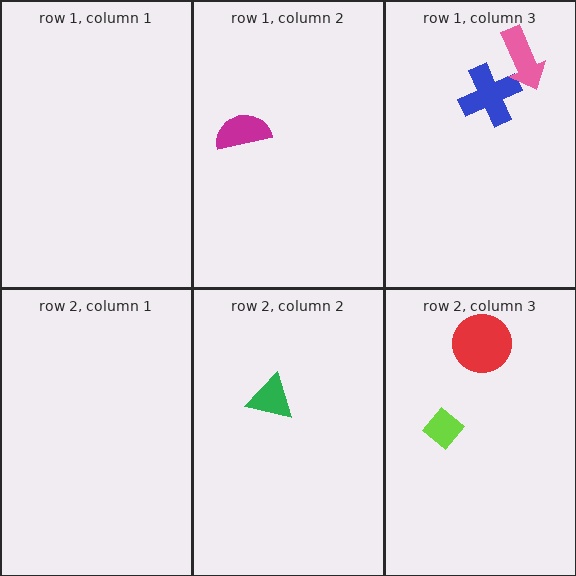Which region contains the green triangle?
The row 2, column 2 region.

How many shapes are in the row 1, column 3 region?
2.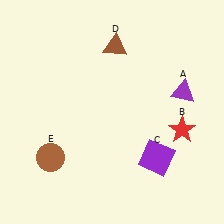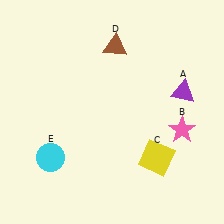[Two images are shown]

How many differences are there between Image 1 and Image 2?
There are 3 differences between the two images.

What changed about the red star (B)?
In Image 1, B is red. In Image 2, it changed to pink.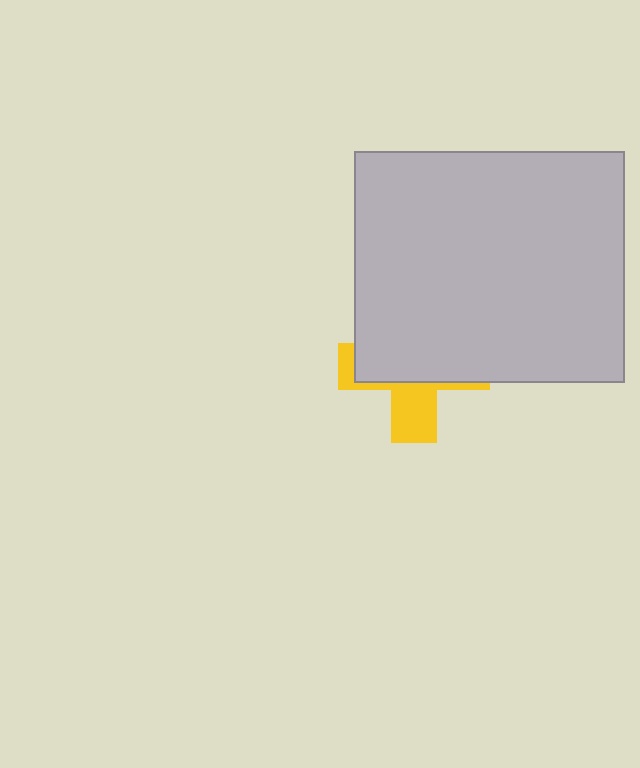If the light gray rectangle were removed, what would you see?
You would see the complete yellow cross.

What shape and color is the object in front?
The object in front is a light gray rectangle.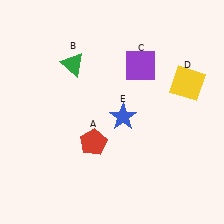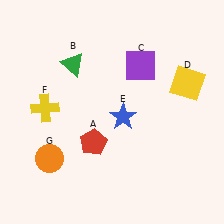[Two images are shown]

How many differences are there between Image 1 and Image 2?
There are 2 differences between the two images.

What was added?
A yellow cross (F), an orange circle (G) were added in Image 2.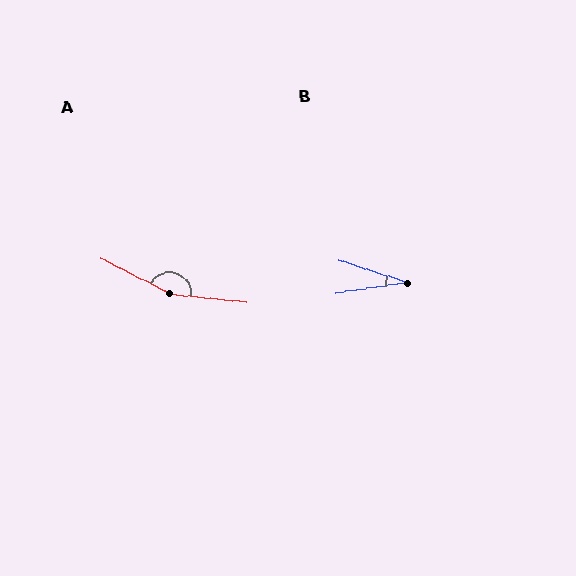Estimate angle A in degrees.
Approximately 159 degrees.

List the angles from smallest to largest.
B (26°), A (159°).